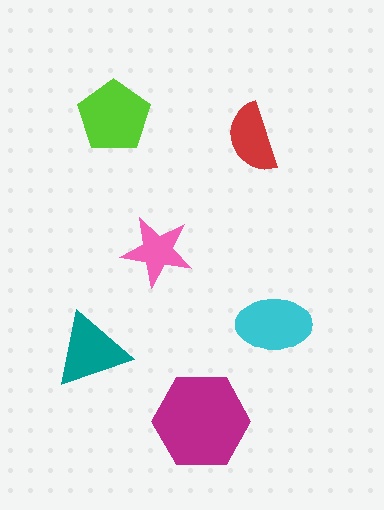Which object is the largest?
The magenta hexagon.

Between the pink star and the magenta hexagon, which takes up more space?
The magenta hexagon.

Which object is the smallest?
The pink star.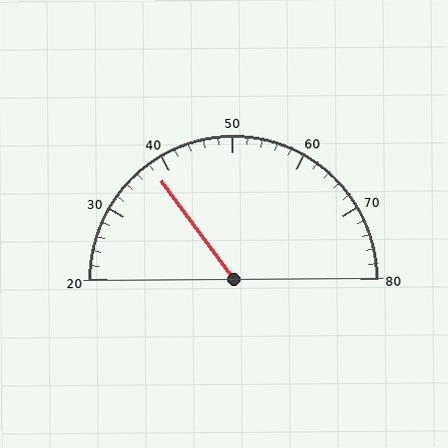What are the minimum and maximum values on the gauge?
The gauge ranges from 20 to 80.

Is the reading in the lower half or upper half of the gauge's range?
The reading is in the lower half of the range (20 to 80).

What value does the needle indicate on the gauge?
The needle indicates approximately 38.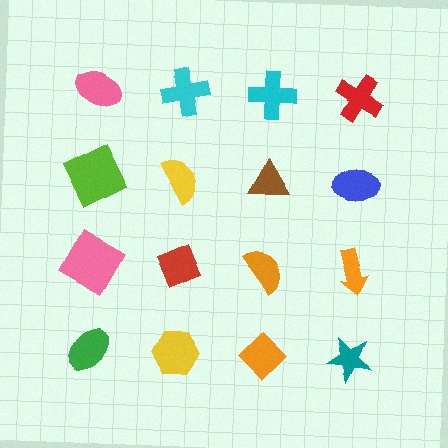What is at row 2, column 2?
A yellow semicircle.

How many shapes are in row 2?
4 shapes.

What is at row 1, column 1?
A pink ellipse.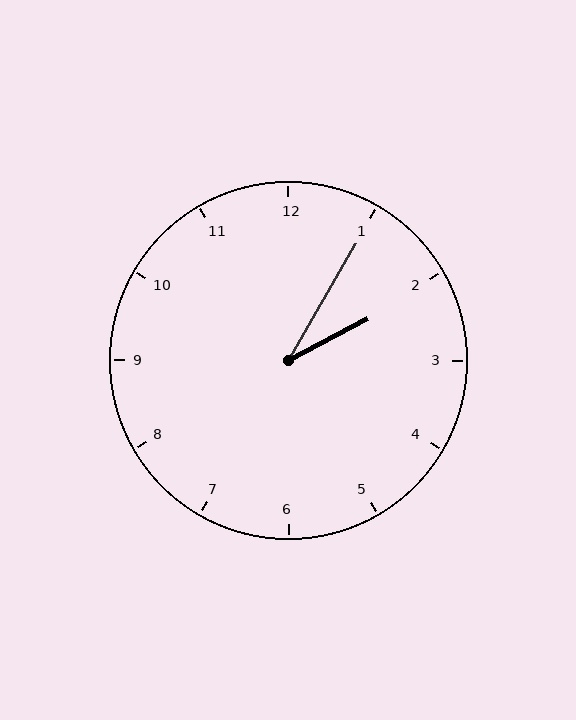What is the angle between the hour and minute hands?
Approximately 32 degrees.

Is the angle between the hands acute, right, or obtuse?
It is acute.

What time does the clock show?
2:05.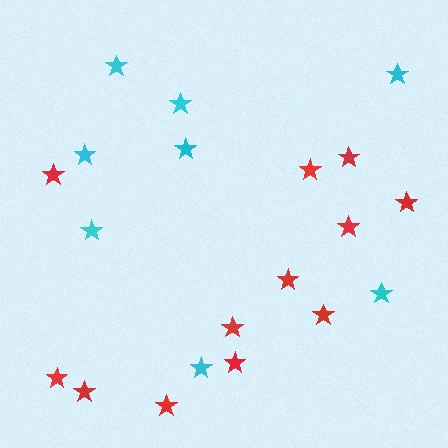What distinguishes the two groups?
There are 2 groups: one group of red stars (12) and one group of cyan stars (8).